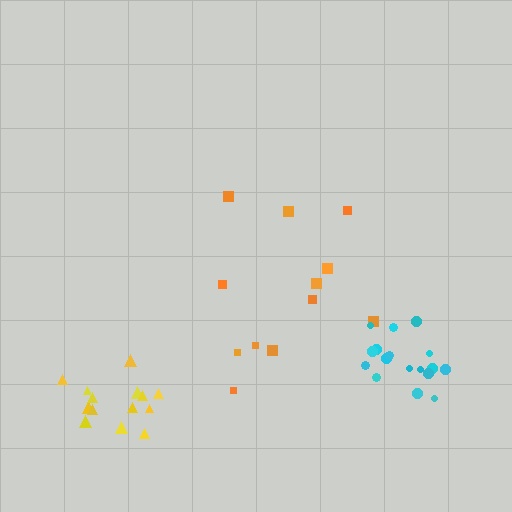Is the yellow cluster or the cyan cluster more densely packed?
Cyan.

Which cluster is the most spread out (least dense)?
Orange.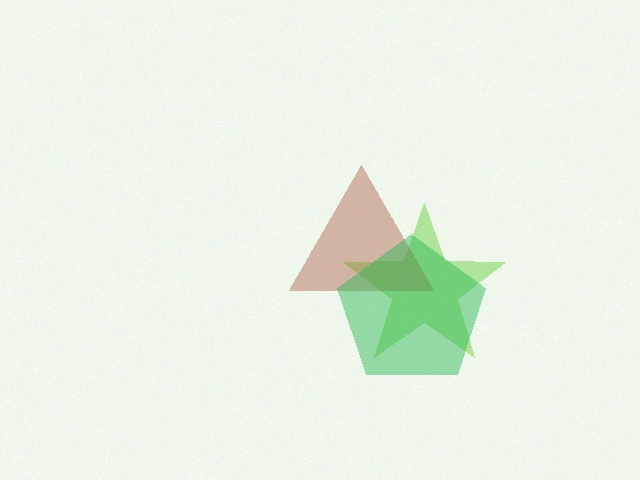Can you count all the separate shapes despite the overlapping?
Yes, there are 3 separate shapes.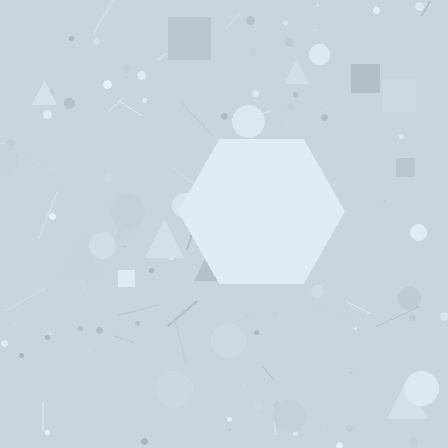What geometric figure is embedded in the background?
A hexagon is embedded in the background.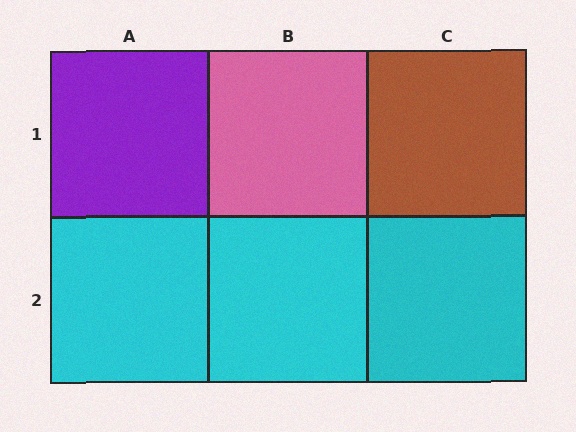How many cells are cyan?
3 cells are cyan.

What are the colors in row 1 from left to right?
Purple, pink, brown.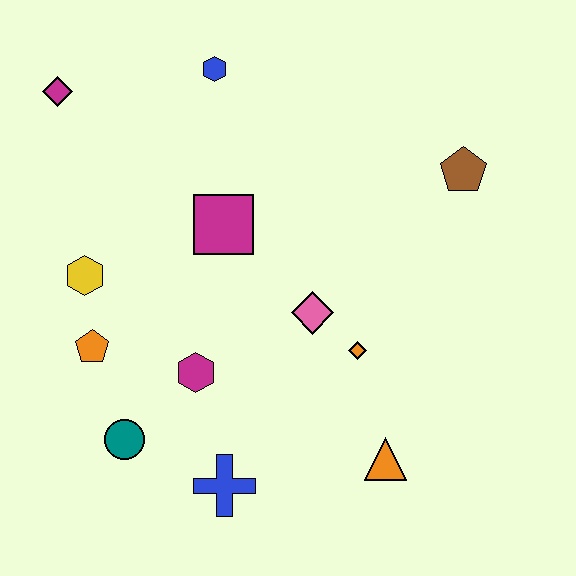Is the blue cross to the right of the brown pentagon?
No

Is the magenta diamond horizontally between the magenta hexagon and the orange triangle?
No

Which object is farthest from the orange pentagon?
The brown pentagon is farthest from the orange pentagon.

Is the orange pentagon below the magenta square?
Yes